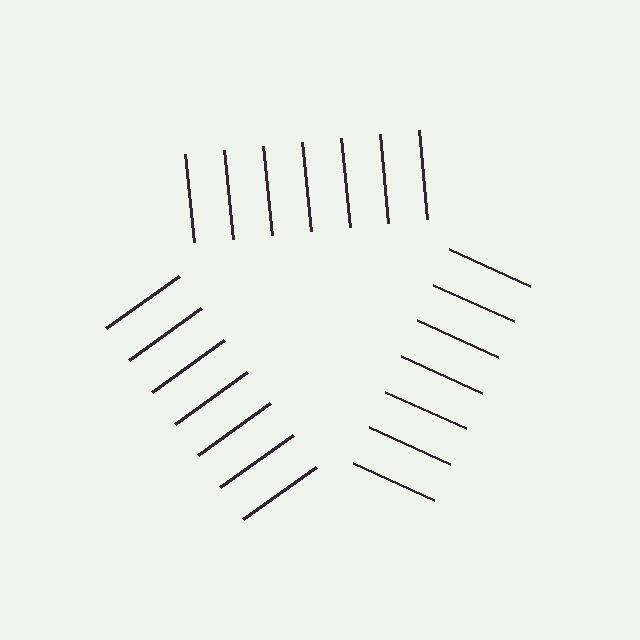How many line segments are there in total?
21 — 7 along each of the 3 edges.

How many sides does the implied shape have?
3 sides — the line-ends trace a triangle.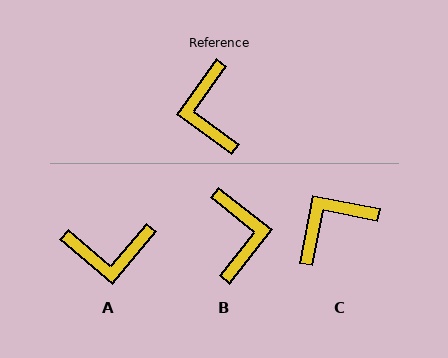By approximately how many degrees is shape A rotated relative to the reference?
Approximately 85 degrees counter-clockwise.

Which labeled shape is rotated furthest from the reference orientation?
B, about 178 degrees away.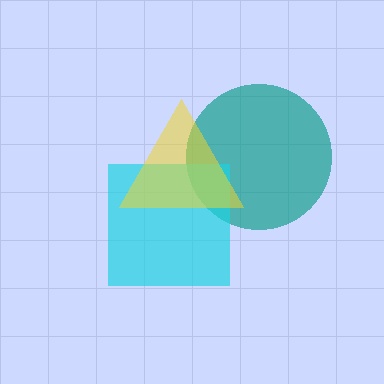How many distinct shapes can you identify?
There are 3 distinct shapes: a teal circle, a cyan square, a yellow triangle.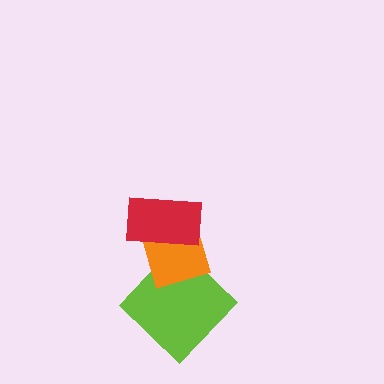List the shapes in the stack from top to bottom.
From top to bottom: the red rectangle, the orange diamond, the lime diamond.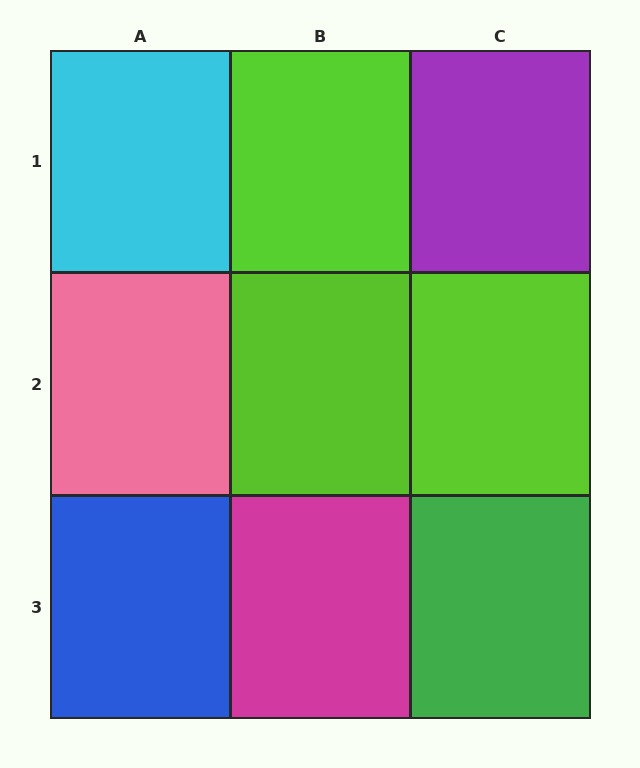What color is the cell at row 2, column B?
Lime.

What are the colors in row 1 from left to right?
Cyan, lime, purple.